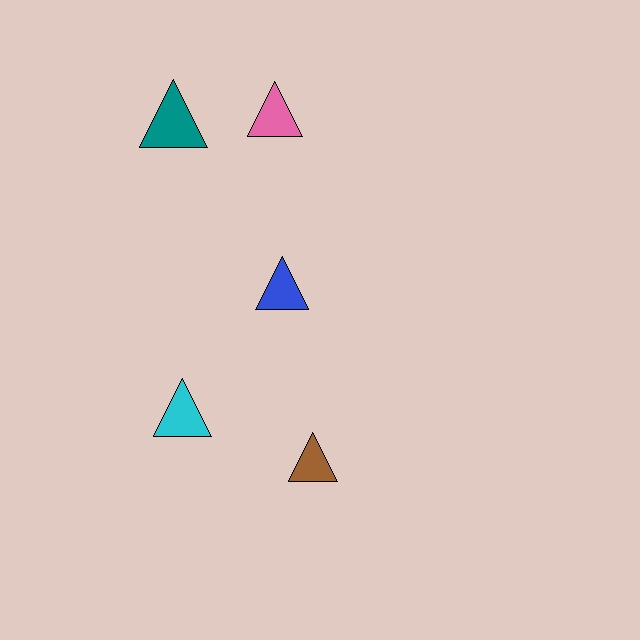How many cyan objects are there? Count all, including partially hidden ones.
There is 1 cyan object.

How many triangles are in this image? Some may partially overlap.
There are 5 triangles.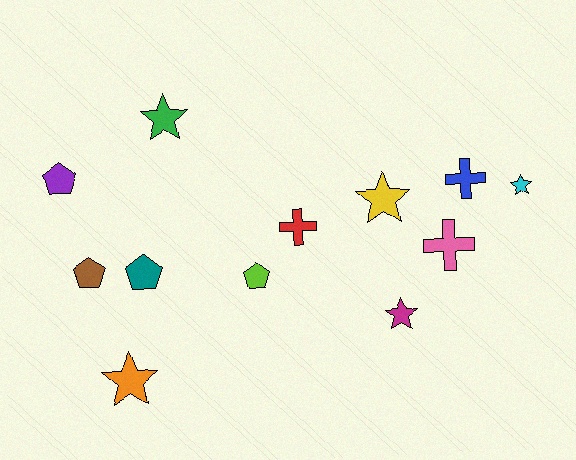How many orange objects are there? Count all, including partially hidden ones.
There is 1 orange object.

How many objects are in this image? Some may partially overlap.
There are 12 objects.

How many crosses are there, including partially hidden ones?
There are 3 crosses.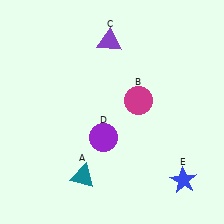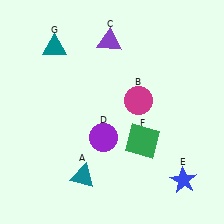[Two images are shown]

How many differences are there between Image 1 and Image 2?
There are 2 differences between the two images.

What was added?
A green square (F), a teal triangle (G) were added in Image 2.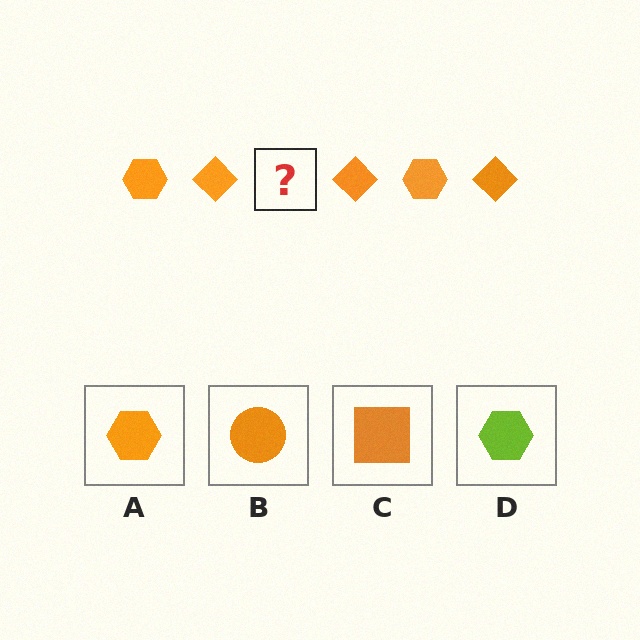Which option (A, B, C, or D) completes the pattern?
A.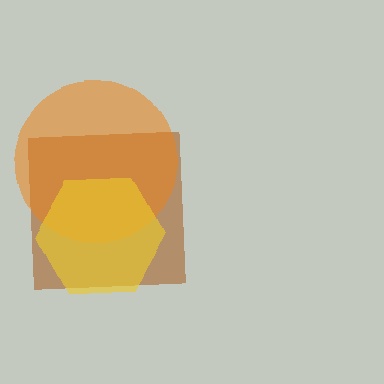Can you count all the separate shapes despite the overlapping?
Yes, there are 3 separate shapes.